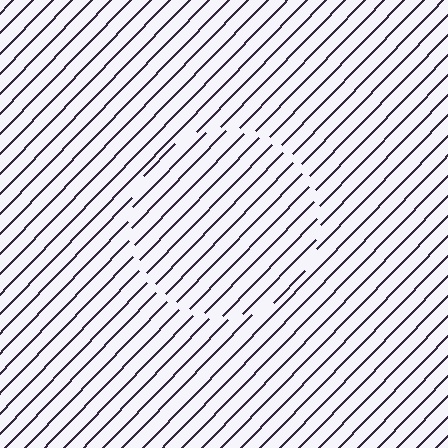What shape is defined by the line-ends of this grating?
An illusory circle. The interior of the shape contains the same grating, shifted by half a period — the contour is defined by the phase discontinuity where line-ends from the inner and outer gratings abut.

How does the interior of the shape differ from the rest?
The interior of the shape contains the same grating, shifted by half a period — the contour is defined by the phase discontinuity where line-ends from the inner and outer gratings abut.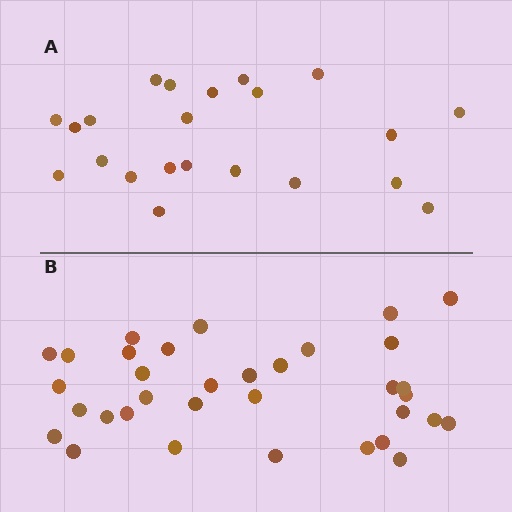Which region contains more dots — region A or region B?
Region B (the bottom region) has more dots.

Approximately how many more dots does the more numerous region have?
Region B has roughly 12 or so more dots than region A.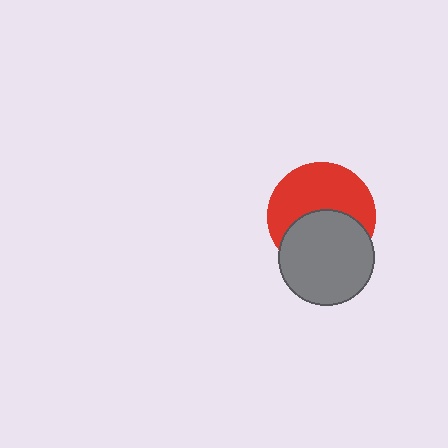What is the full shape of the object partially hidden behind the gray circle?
The partially hidden object is a red circle.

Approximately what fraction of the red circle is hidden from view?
Roughly 45% of the red circle is hidden behind the gray circle.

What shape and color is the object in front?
The object in front is a gray circle.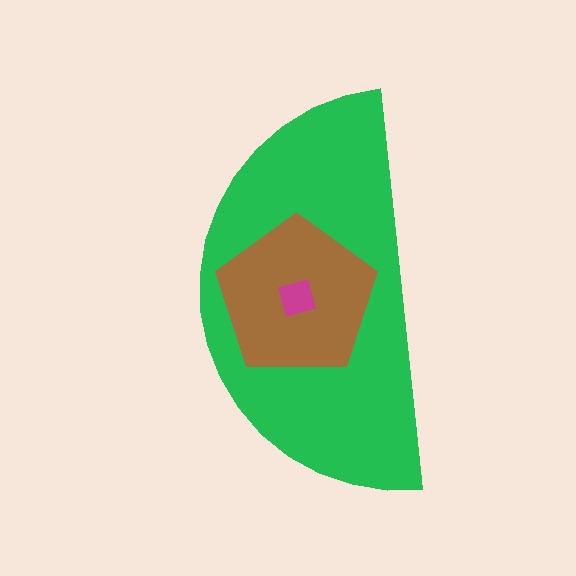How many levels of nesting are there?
3.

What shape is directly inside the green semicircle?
The brown pentagon.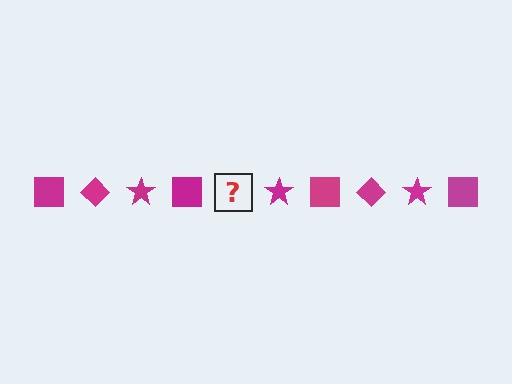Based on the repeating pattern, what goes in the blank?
The blank should be a magenta diamond.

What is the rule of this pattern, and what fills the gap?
The rule is that the pattern cycles through square, diamond, star shapes in magenta. The gap should be filled with a magenta diamond.